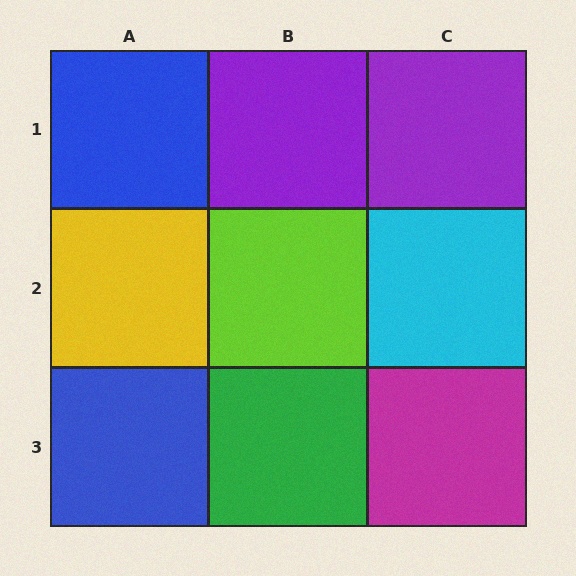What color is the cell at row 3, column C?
Magenta.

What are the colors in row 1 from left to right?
Blue, purple, purple.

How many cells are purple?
2 cells are purple.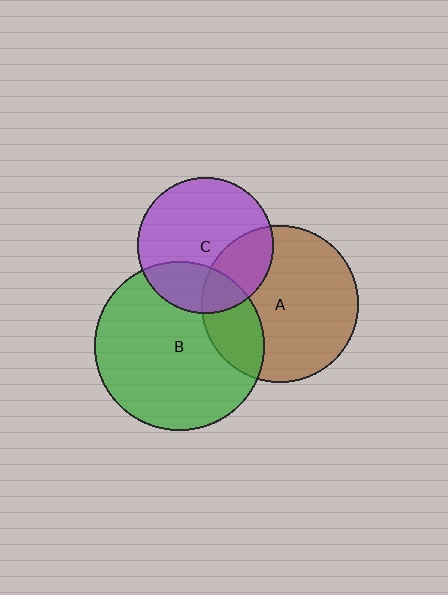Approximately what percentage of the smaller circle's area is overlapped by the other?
Approximately 25%.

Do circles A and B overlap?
Yes.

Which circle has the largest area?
Circle B (green).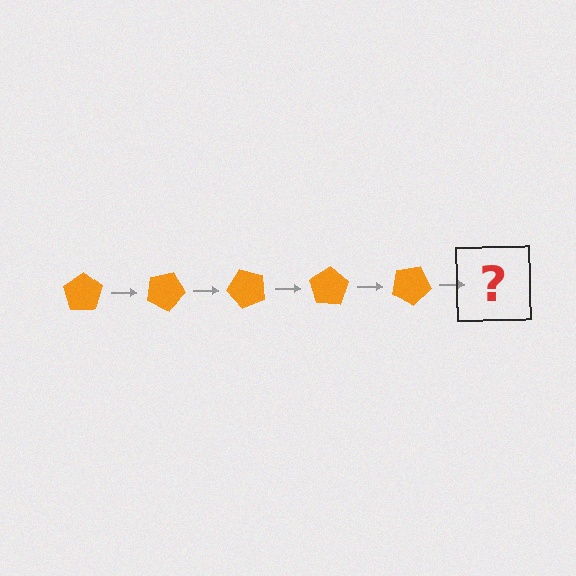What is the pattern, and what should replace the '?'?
The pattern is that the pentagon rotates 25 degrees each step. The '?' should be an orange pentagon rotated 125 degrees.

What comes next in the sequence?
The next element should be an orange pentagon rotated 125 degrees.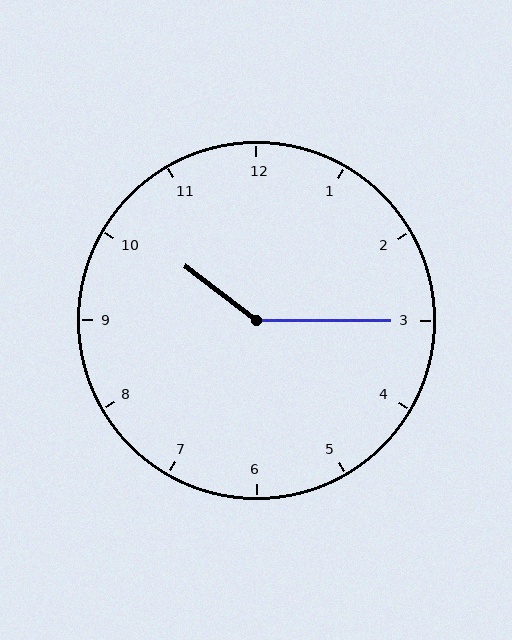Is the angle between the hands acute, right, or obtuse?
It is obtuse.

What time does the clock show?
10:15.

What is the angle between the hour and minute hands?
Approximately 142 degrees.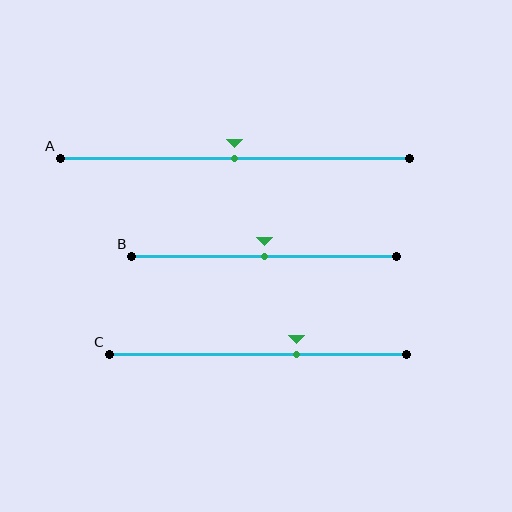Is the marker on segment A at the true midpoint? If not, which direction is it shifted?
Yes, the marker on segment A is at the true midpoint.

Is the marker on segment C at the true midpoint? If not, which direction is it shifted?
No, the marker on segment C is shifted to the right by about 13% of the segment length.